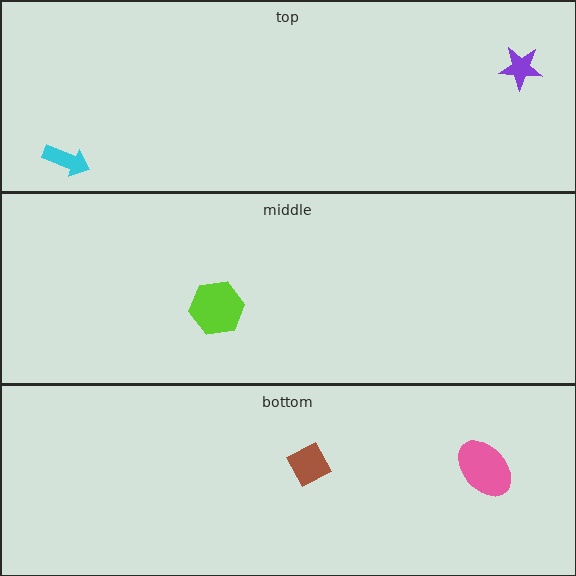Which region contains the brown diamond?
The bottom region.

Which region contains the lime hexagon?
The middle region.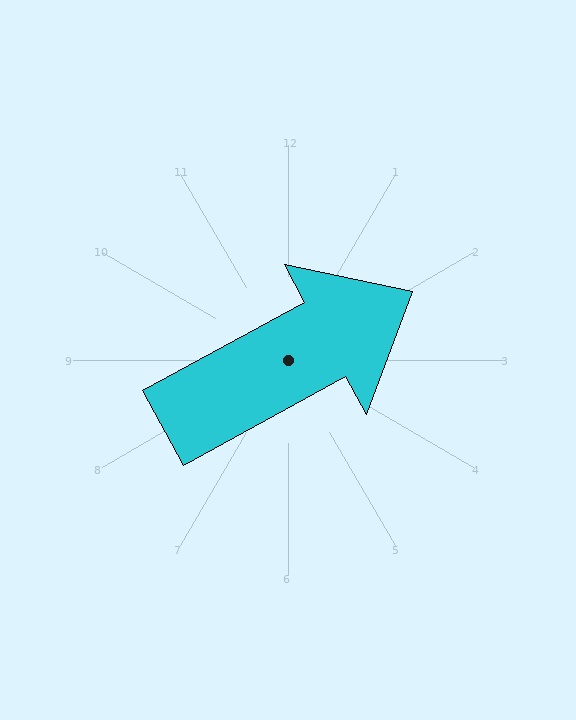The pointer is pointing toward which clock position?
Roughly 2 o'clock.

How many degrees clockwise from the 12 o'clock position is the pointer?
Approximately 61 degrees.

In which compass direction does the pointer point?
Northeast.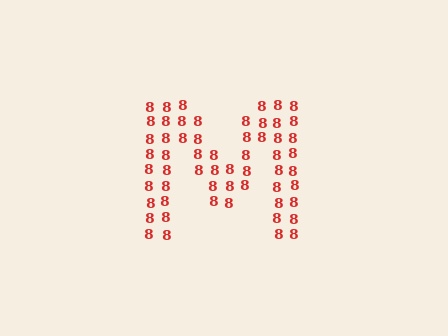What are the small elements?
The small elements are digit 8's.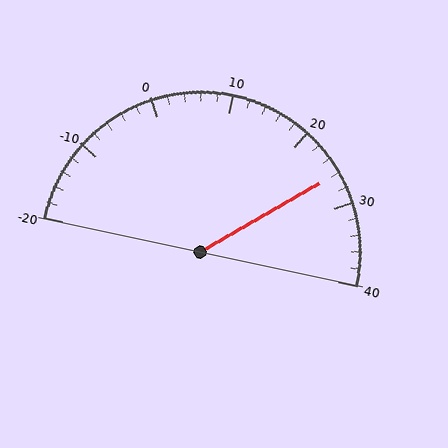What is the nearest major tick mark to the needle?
The nearest major tick mark is 30.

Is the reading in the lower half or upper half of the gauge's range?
The reading is in the upper half of the range (-20 to 40).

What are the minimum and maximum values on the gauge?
The gauge ranges from -20 to 40.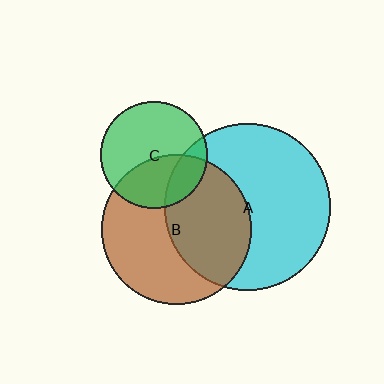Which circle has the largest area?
Circle A (cyan).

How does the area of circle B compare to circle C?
Approximately 2.0 times.